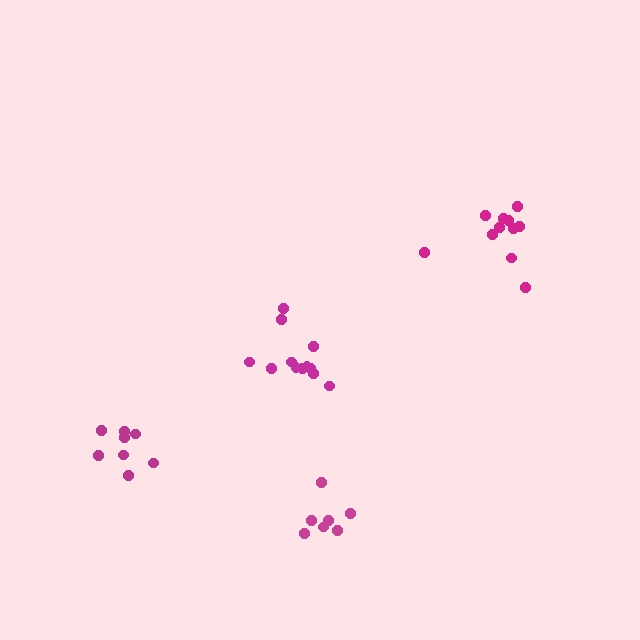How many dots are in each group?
Group 1: 12 dots, Group 2: 8 dots, Group 3: 11 dots, Group 4: 7 dots (38 total).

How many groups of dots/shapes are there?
There are 4 groups.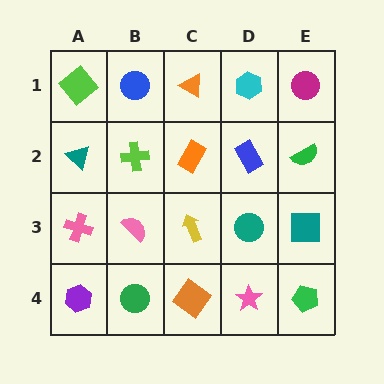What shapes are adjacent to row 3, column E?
A green semicircle (row 2, column E), a green pentagon (row 4, column E), a teal circle (row 3, column D).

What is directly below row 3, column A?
A purple hexagon.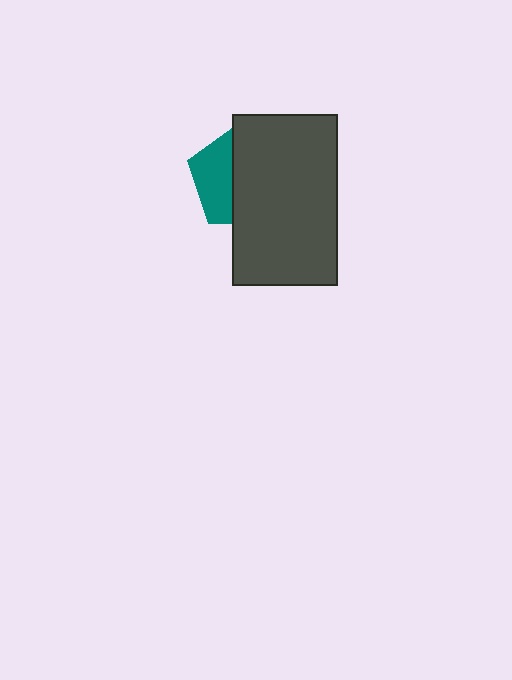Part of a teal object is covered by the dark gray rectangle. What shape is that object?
It is a pentagon.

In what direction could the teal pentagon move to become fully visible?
The teal pentagon could move left. That would shift it out from behind the dark gray rectangle entirely.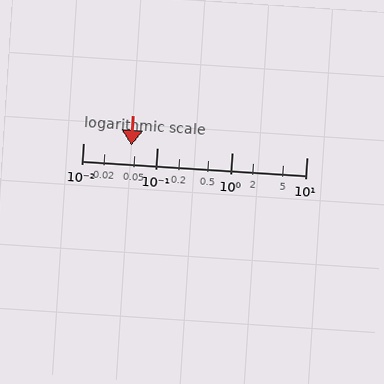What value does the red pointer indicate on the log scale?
The pointer indicates approximately 0.044.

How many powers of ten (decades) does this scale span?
The scale spans 3 decades, from 0.01 to 10.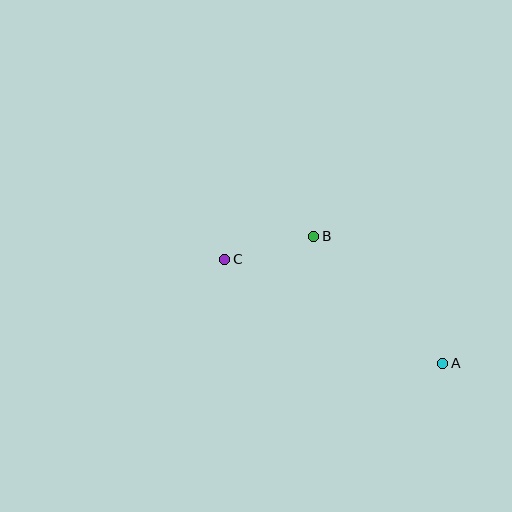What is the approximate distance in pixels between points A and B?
The distance between A and B is approximately 181 pixels.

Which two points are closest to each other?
Points B and C are closest to each other.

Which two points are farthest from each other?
Points A and C are farthest from each other.